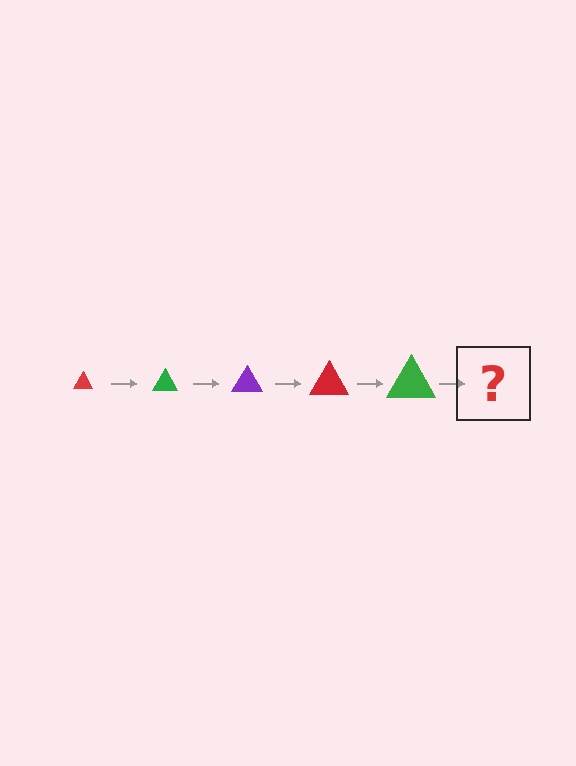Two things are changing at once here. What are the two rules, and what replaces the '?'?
The two rules are that the triangle grows larger each step and the color cycles through red, green, and purple. The '?' should be a purple triangle, larger than the previous one.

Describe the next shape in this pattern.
It should be a purple triangle, larger than the previous one.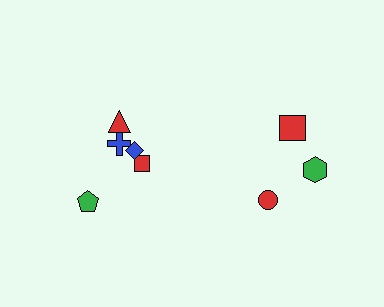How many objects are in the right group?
There are 3 objects.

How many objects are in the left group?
There are 5 objects.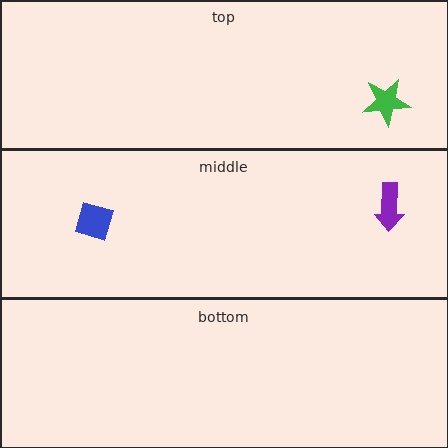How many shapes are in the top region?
1.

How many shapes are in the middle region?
2.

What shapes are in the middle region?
The purple arrow, the blue diamond.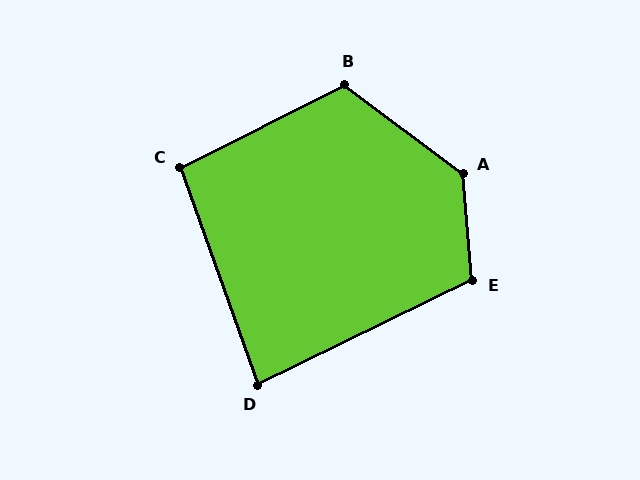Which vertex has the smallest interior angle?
D, at approximately 84 degrees.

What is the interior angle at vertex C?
Approximately 97 degrees (obtuse).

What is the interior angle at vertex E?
Approximately 111 degrees (obtuse).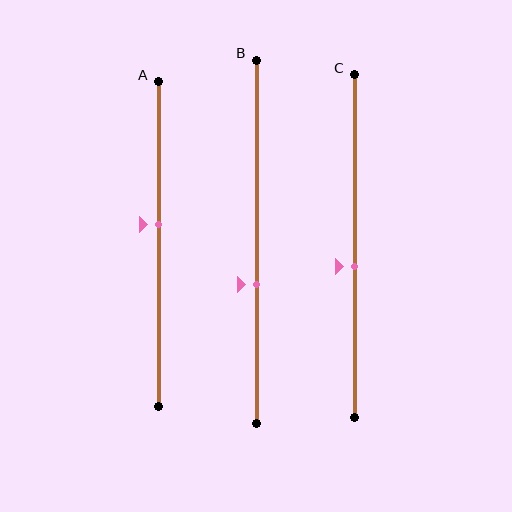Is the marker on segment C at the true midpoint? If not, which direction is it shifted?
No, the marker on segment C is shifted downward by about 6% of the segment length.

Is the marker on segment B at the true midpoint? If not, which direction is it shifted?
No, the marker on segment B is shifted downward by about 12% of the segment length.